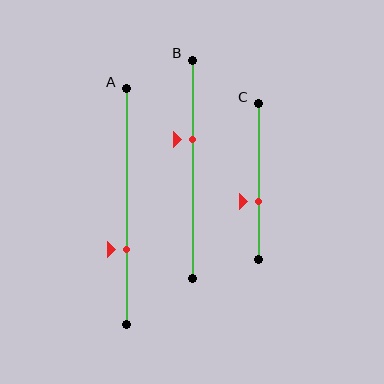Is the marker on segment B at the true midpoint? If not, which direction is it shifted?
No, the marker on segment B is shifted upward by about 13% of the segment length.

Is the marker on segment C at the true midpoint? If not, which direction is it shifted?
No, the marker on segment C is shifted downward by about 12% of the segment length.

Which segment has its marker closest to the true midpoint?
Segment C has its marker closest to the true midpoint.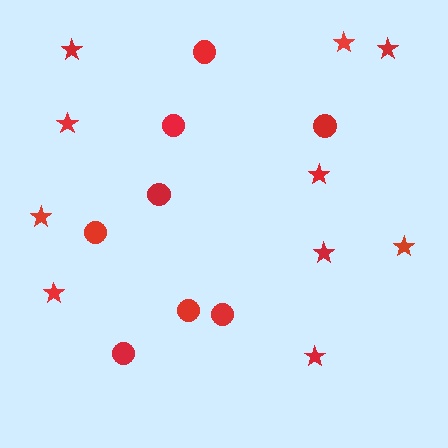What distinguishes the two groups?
There are 2 groups: one group of stars (10) and one group of circles (8).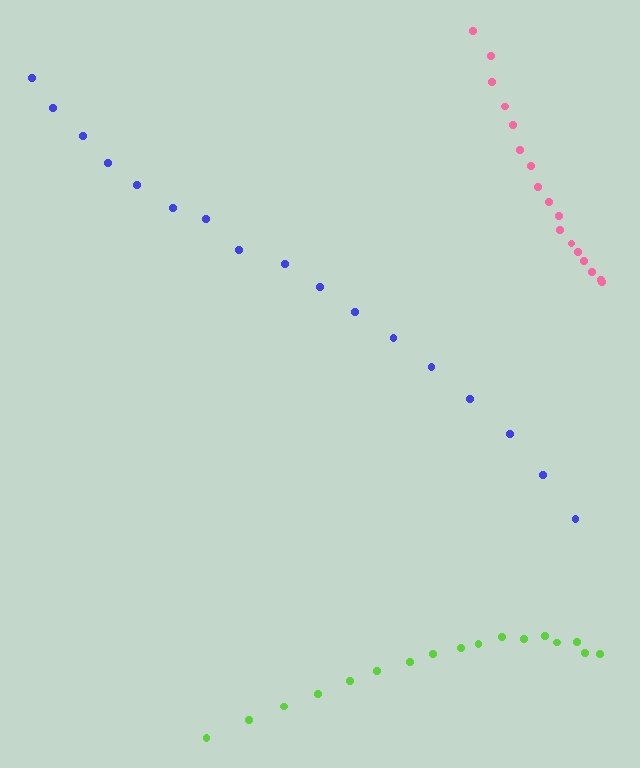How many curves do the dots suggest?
There are 3 distinct paths.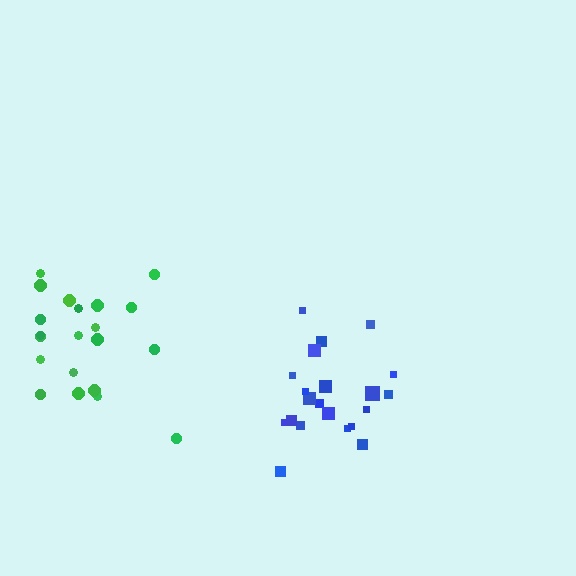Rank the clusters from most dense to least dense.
blue, green.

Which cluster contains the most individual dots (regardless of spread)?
Blue (21).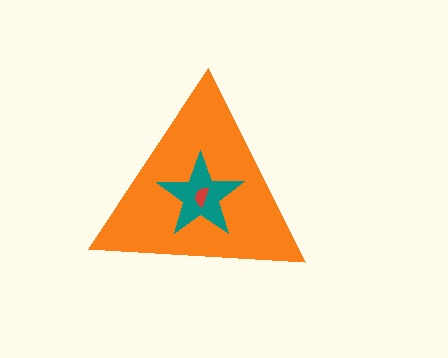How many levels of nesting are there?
3.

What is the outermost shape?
The orange triangle.